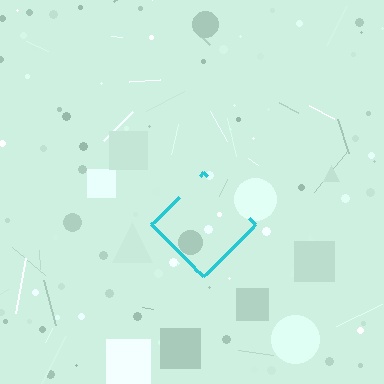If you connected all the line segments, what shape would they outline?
They would outline a diamond.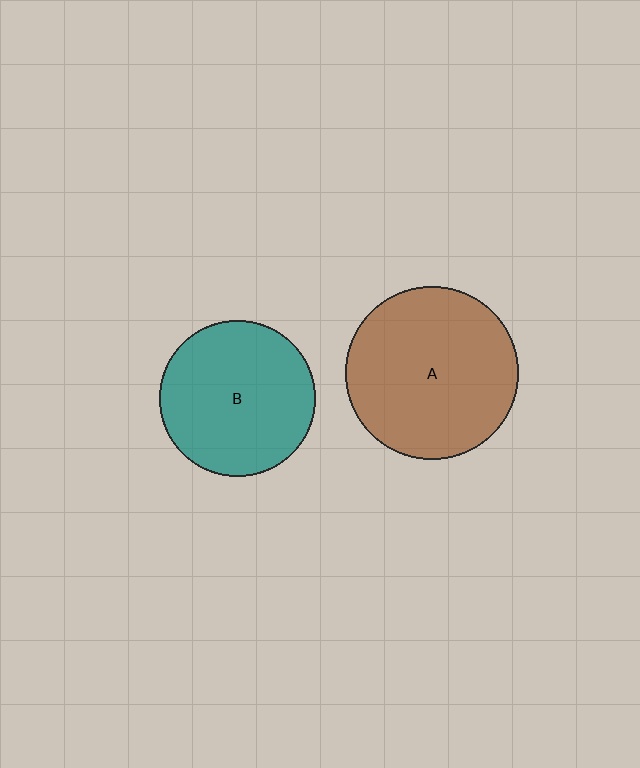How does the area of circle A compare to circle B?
Approximately 1.2 times.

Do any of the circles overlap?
No, none of the circles overlap.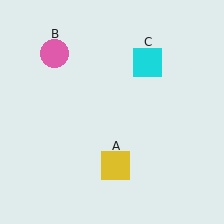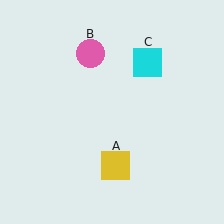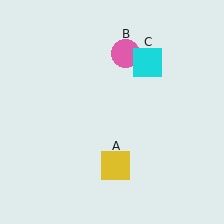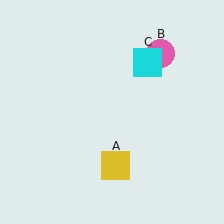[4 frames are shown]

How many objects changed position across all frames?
1 object changed position: pink circle (object B).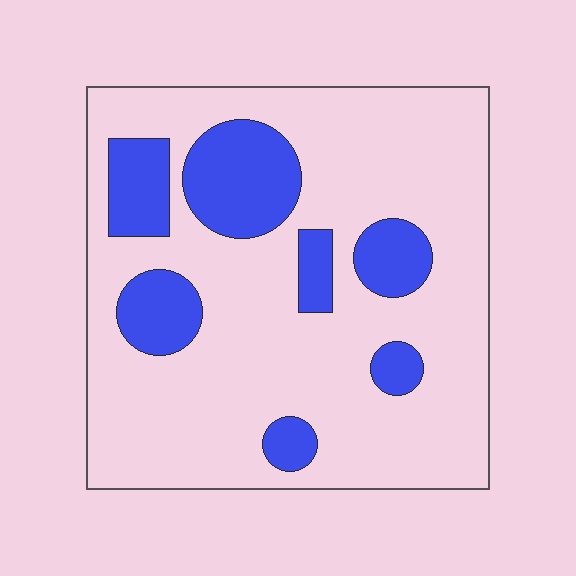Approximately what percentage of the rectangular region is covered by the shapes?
Approximately 20%.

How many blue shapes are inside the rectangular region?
7.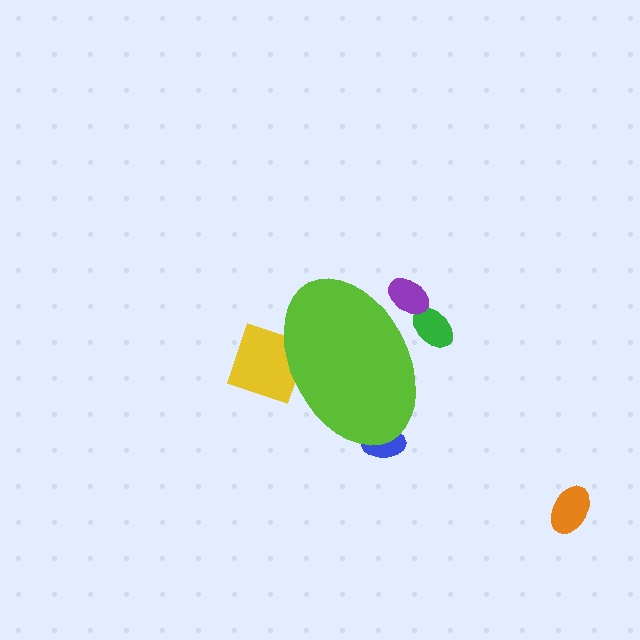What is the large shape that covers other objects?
A lime ellipse.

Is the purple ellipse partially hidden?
Yes, the purple ellipse is partially hidden behind the lime ellipse.